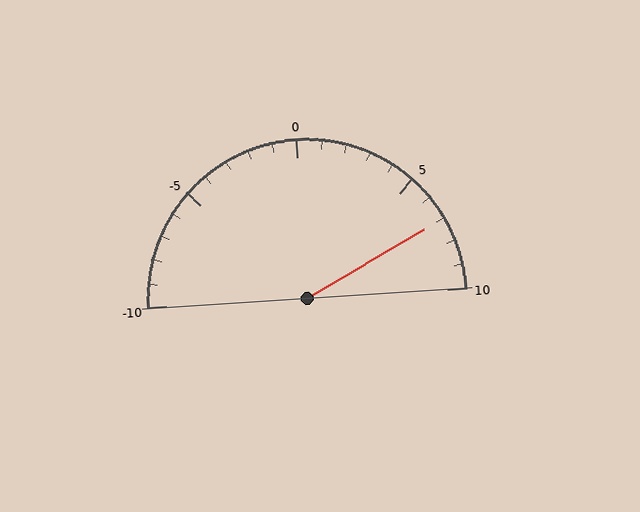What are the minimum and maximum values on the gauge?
The gauge ranges from -10 to 10.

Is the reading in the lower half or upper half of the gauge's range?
The reading is in the upper half of the range (-10 to 10).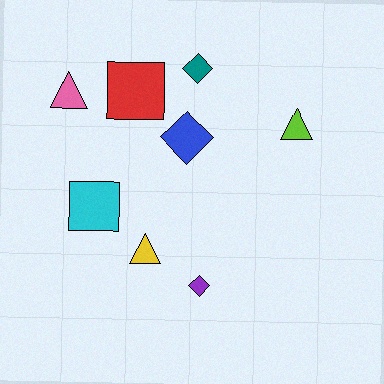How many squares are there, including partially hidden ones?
There are 2 squares.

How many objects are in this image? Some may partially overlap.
There are 8 objects.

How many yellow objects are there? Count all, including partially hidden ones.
There is 1 yellow object.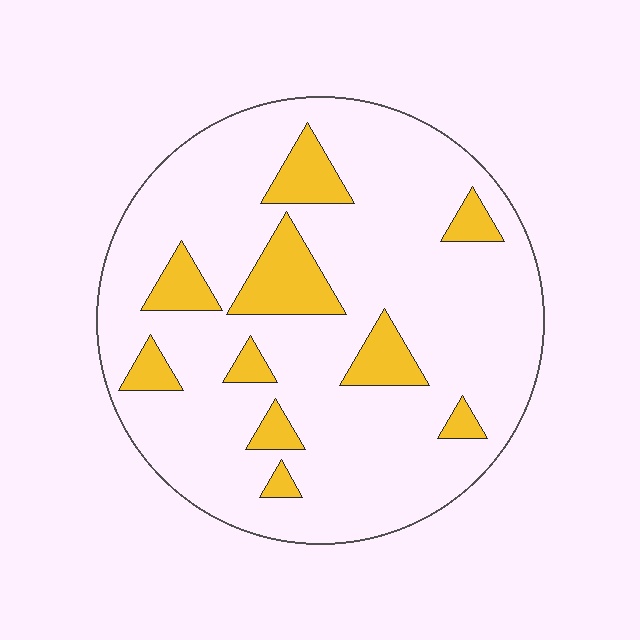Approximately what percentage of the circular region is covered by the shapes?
Approximately 15%.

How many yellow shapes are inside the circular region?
10.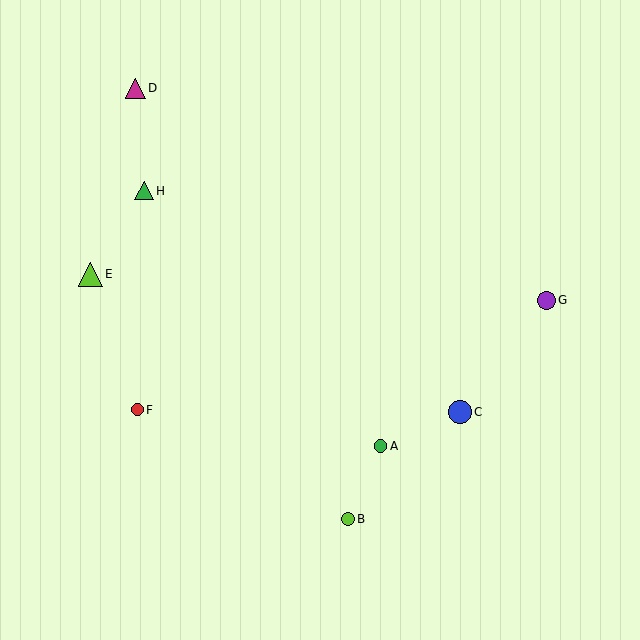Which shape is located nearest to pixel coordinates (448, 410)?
The blue circle (labeled C) at (460, 412) is nearest to that location.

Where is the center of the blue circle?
The center of the blue circle is at (460, 412).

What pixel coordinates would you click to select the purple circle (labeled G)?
Click at (547, 300) to select the purple circle G.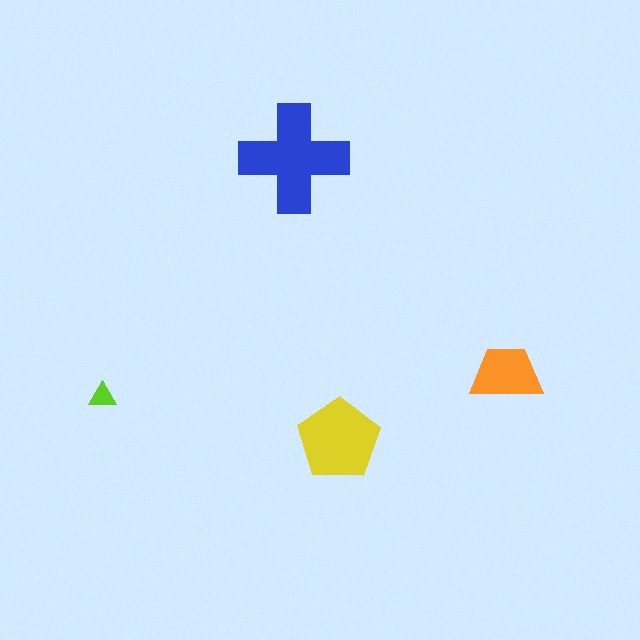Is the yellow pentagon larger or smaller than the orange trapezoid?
Larger.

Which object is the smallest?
The lime triangle.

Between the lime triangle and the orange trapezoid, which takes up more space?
The orange trapezoid.